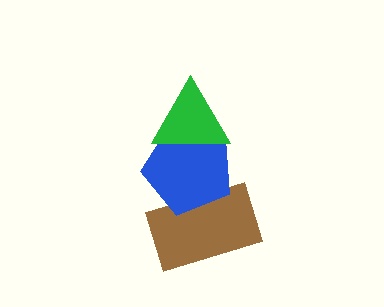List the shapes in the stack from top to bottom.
From top to bottom: the green triangle, the blue pentagon, the brown rectangle.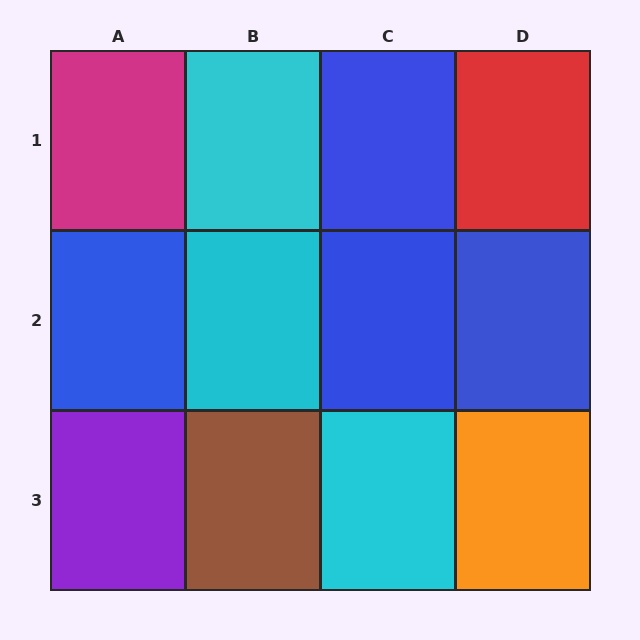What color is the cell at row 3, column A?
Purple.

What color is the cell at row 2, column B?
Cyan.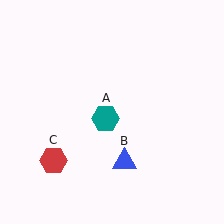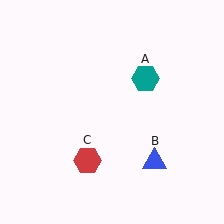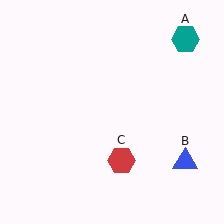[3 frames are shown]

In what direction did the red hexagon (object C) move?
The red hexagon (object C) moved right.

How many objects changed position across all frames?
3 objects changed position: teal hexagon (object A), blue triangle (object B), red hexagon (object C).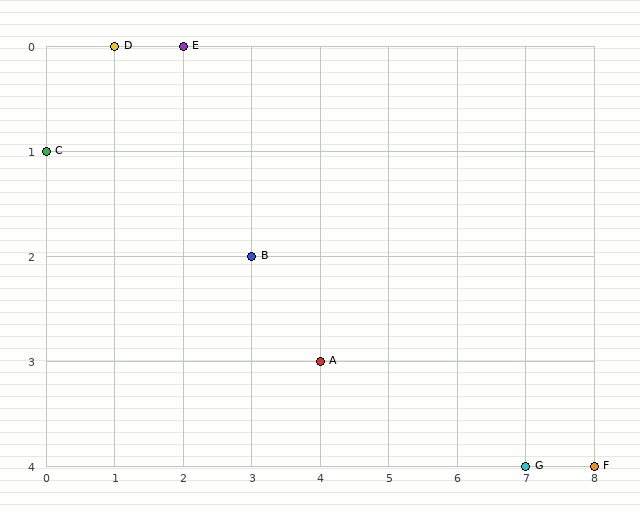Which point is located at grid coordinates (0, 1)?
Point C is at (0, 1).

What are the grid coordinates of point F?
Point F is at grid coordinates (8, 4).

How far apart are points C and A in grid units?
Points C and A are 4 columns and 2 rows apart (about 4.5 grid units diagonally).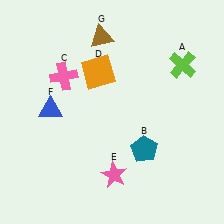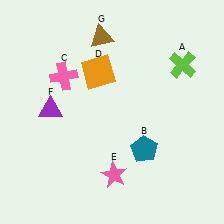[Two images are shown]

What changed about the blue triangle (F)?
In Image 1, F is blue. In Image 2, it changed to purple.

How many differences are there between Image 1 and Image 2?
There is 1 difference between the two images.